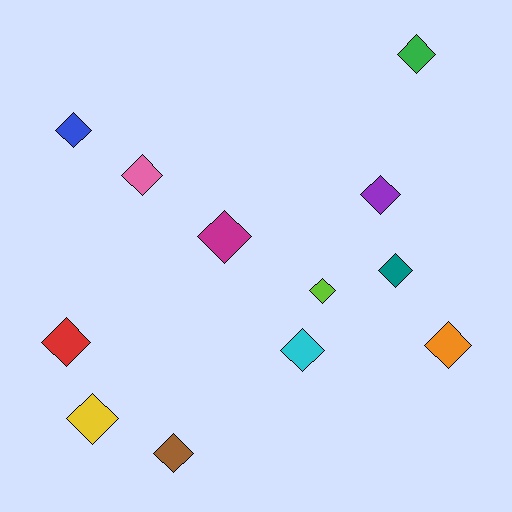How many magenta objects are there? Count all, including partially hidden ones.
There is 1 magenta object.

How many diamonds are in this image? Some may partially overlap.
There are 12 diamonds.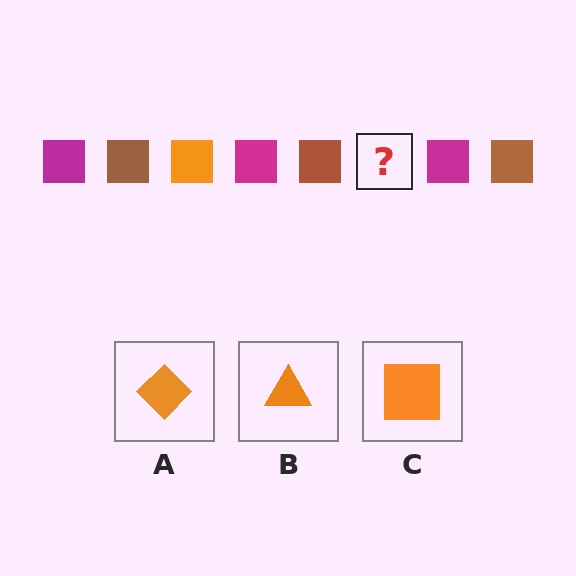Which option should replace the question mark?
Option C.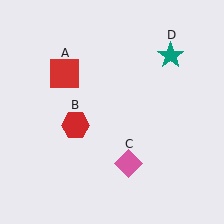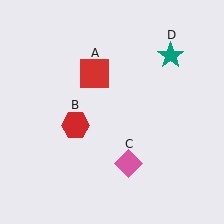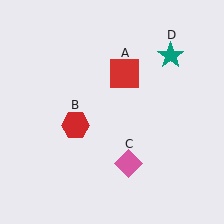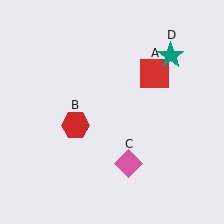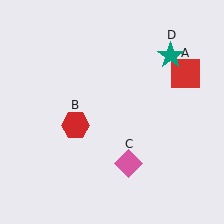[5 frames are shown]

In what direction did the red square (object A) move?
The red square (object A) moved right.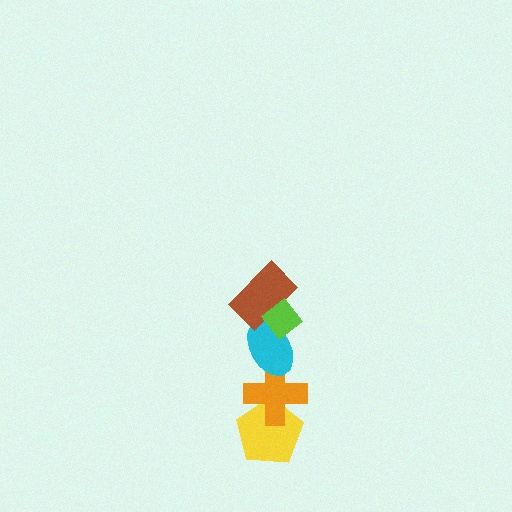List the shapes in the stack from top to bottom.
From top to bottom: the lime diamond, the brown rectangle, the cyan ellipse, the orange cross, the yellow pentagon.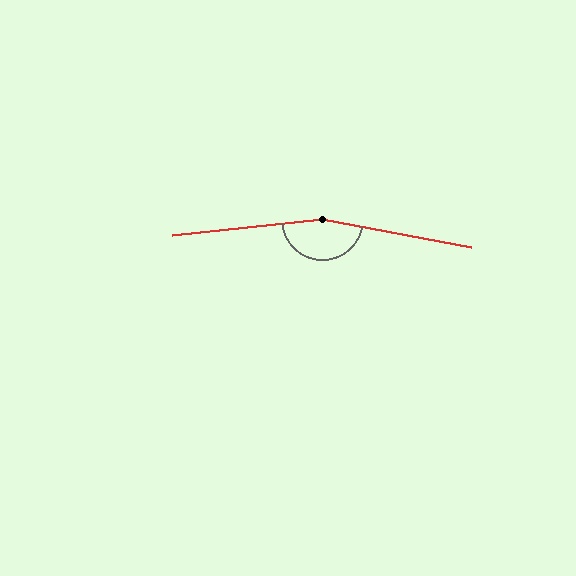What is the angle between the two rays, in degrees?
Approximately 163 degrees.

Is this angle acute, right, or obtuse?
It is obtuse.